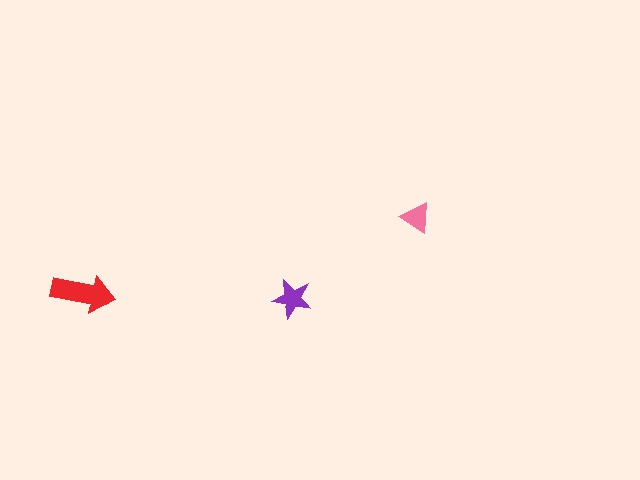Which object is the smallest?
The pink triangle.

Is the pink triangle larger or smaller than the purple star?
Smaller.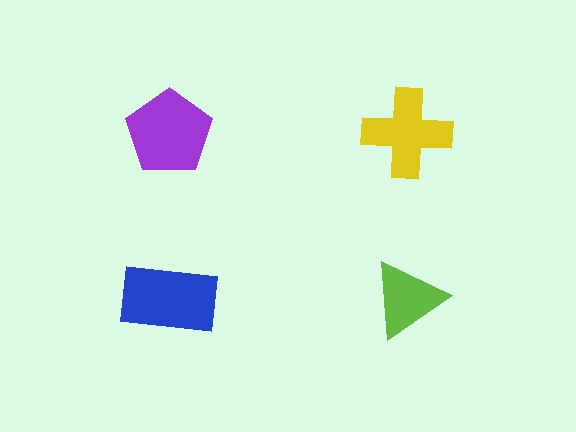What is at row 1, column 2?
A yellow cross.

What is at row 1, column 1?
A purple pentagon.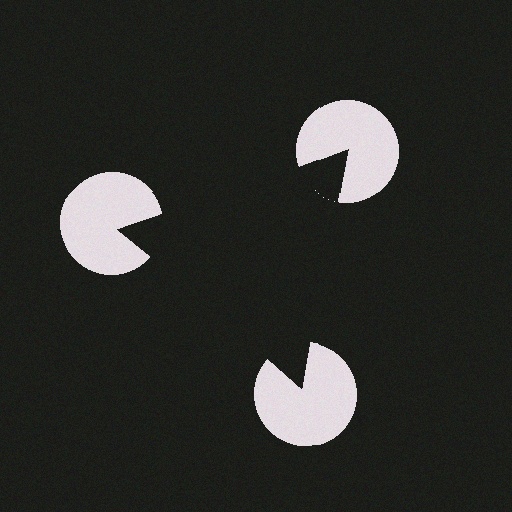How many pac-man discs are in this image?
There are 3 — one at each vertex of the illusory triangle.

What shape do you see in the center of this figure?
An illusory triangle — its edges are inferred from the aligned wedge cuts in the pac-man discs, not physically drawn.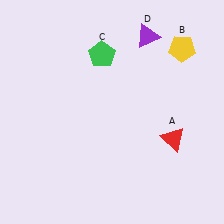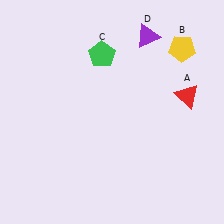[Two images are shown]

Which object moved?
The red triangle (A) moved up.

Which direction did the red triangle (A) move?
The red triangle (A) moved up.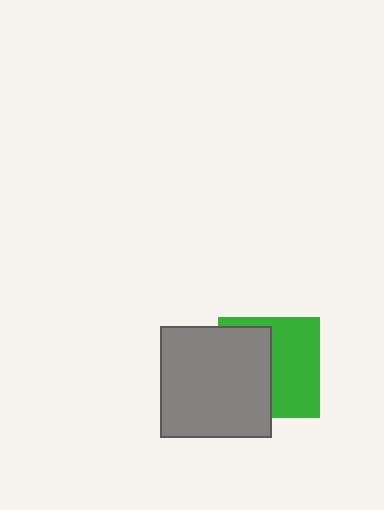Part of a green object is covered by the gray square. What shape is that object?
It is a square.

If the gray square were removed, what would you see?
You would see the complete green square.